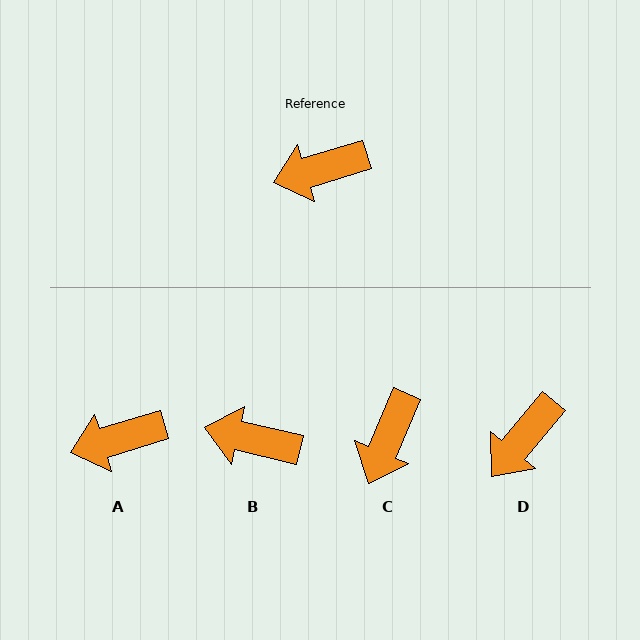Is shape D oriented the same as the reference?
No, it is off by about 33 degrees.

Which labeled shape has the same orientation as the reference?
A.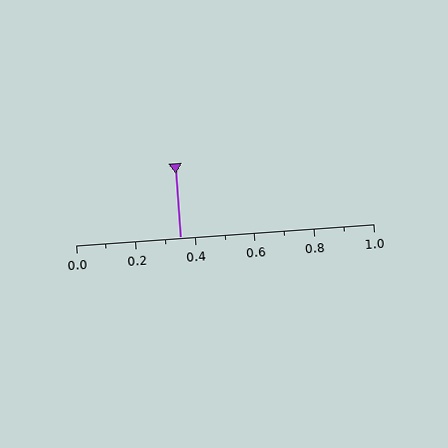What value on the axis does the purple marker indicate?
The marker indicates approximately 0.35.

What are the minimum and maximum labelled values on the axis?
The axis runs from 0.0 to 1.0.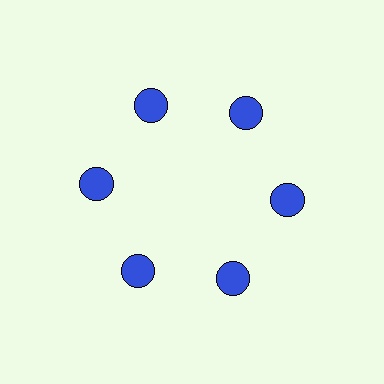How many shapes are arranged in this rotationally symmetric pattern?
There are 6 shapes, arranged in 6 groups of 1.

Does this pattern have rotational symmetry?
Yes, this pattern has 6-fold rotational symmetry. It looks the same after rotating 60 degrees around the center.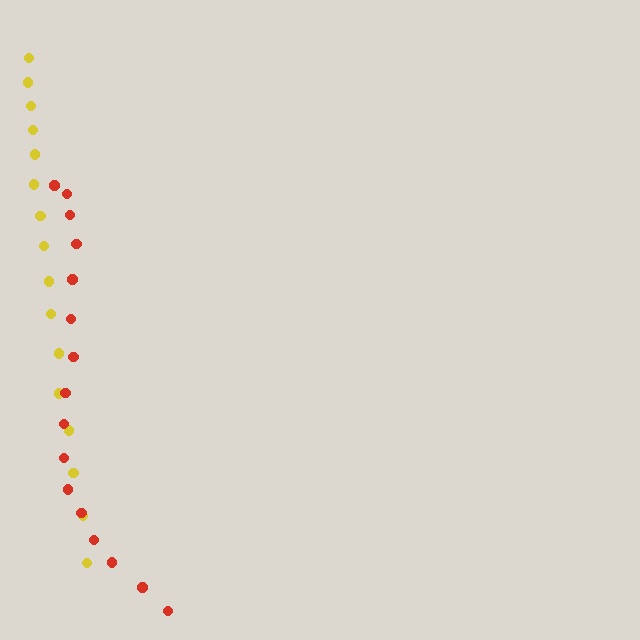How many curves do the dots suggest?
There are 2 distinct paths.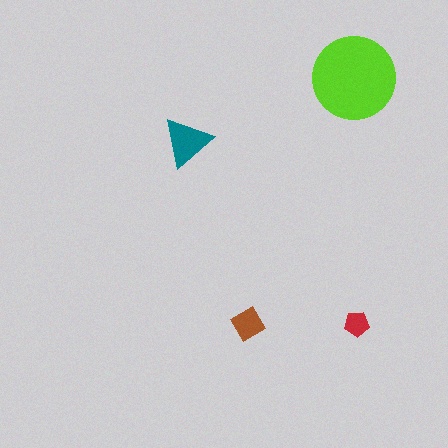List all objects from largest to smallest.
The lime circle, the teal triangle, the brown square, the red pentagon.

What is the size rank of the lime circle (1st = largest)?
1st.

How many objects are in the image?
There are 4 objects in the image.